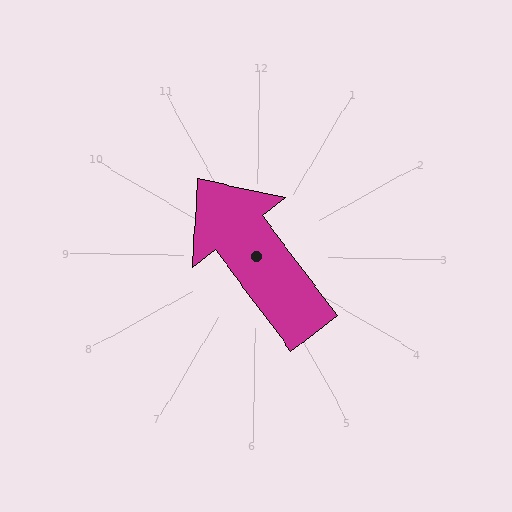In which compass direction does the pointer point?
Northwest.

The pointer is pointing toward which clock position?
Roughly 11 o'clock.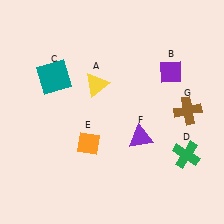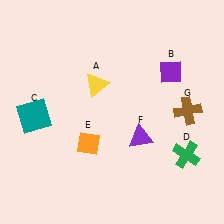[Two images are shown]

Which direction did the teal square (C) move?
The teal square (C) moved down.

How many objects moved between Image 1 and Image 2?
1 object moved between the two images.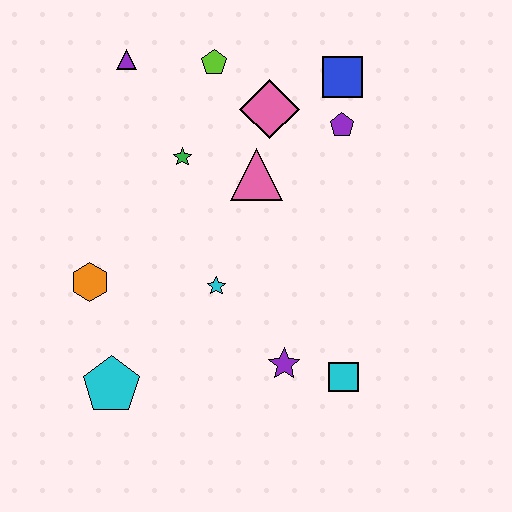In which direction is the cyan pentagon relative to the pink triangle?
The cyan pentagon is below the pink triangle.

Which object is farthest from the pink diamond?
The cyan pentagon is farthest from the pink diamond.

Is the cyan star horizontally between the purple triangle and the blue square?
Yes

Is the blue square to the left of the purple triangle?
No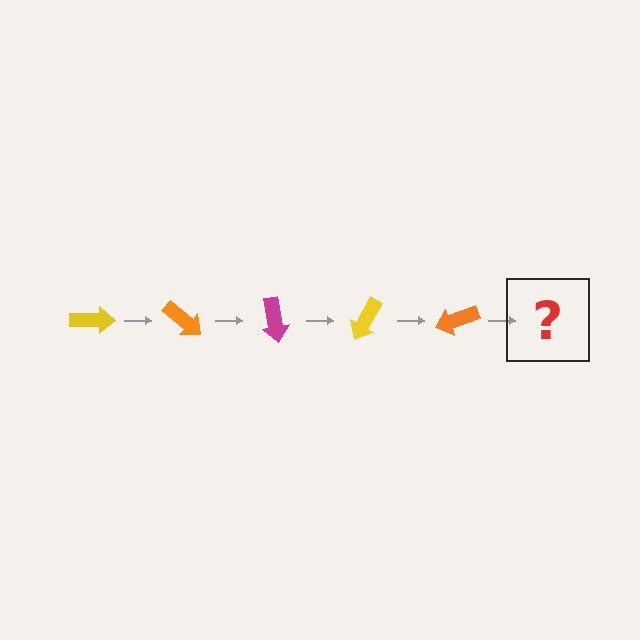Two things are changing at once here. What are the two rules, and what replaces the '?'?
The two rules are that it rotates 40 degrees each step and the color cycles through yellow, orange, and magenta. The '?' should be a magenta arrow, rotated 200 degrees from the start.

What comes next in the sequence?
The next element should be a magenta arrow, rotated 200 degrees from the start.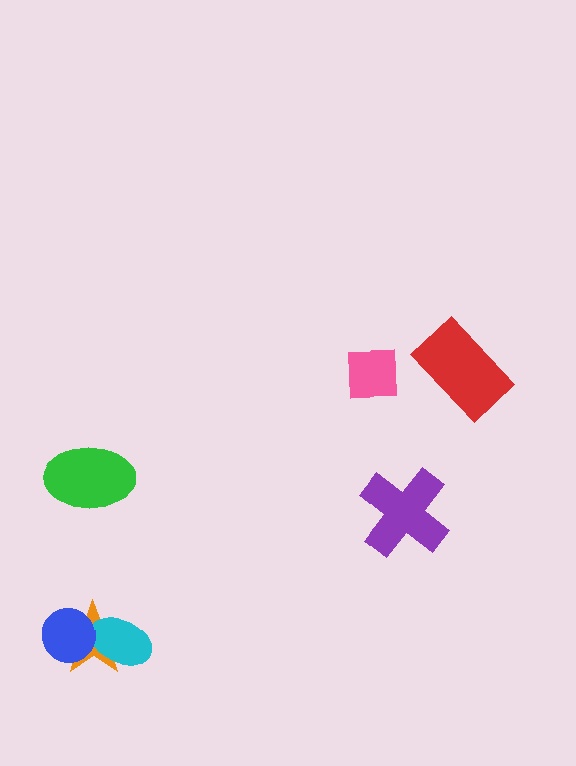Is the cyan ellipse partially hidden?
Yes, it is partially covered by another shape.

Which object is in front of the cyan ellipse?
The blue circle is in front of the cyan ellipse.